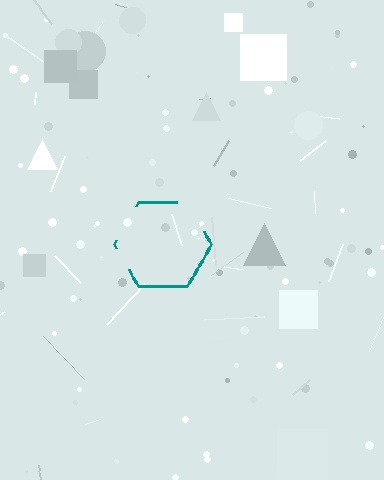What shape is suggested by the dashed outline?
The dashed outline suggests a hexagon.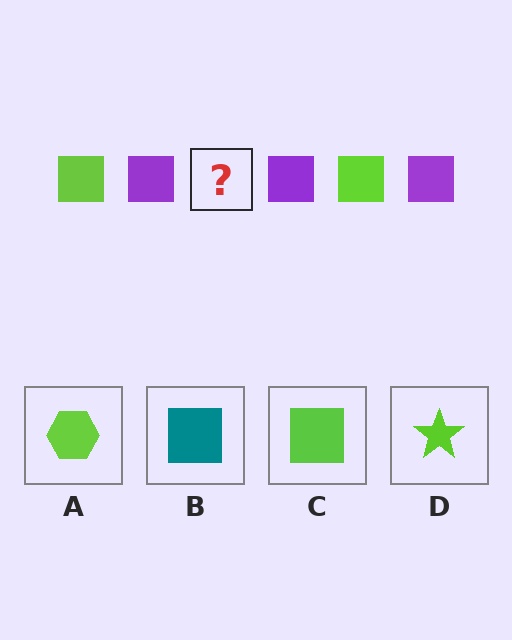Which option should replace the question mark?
Option C.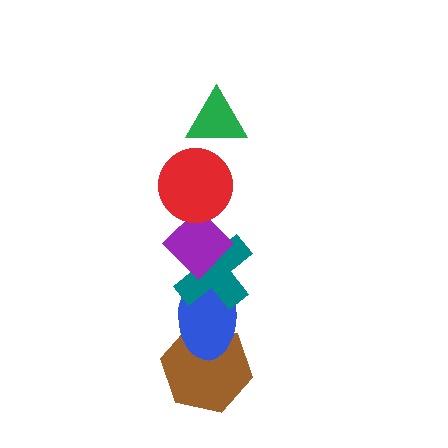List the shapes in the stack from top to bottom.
From top to bottom: the green triangle, the red circle, the purple diamond, the teal cross, the blue ellipse, the brown hexagon.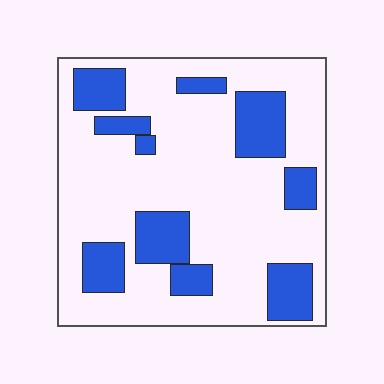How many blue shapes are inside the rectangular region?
10.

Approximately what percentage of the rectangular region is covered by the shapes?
Approximately 25%.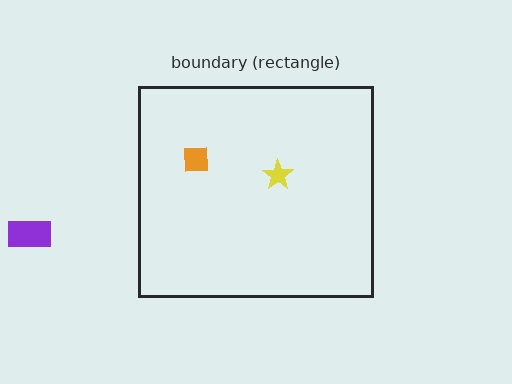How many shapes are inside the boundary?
2 inside, 1 outside.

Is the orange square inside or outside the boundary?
Inside.